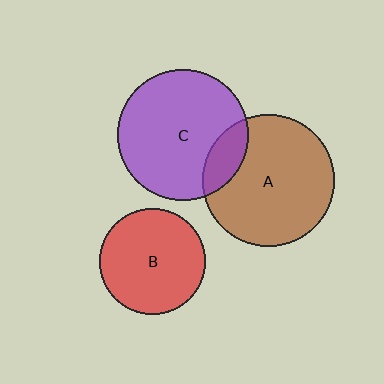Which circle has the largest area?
Circle A (brown).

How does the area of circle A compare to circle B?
Approximately 1.5 times.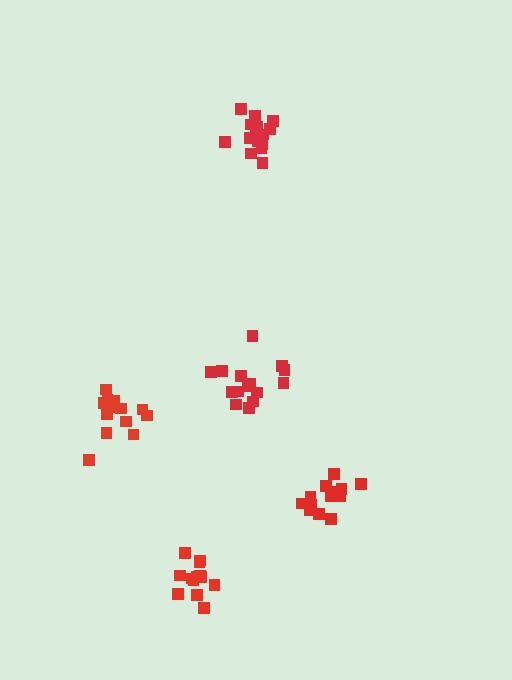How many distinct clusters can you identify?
There are 5 distinct clusters.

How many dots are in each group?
Group 1: 16 dots, Group 2: 14 dots, Group 3: 17 dots, Group 4: 16 dots, Group 5: 13 dots (76 total).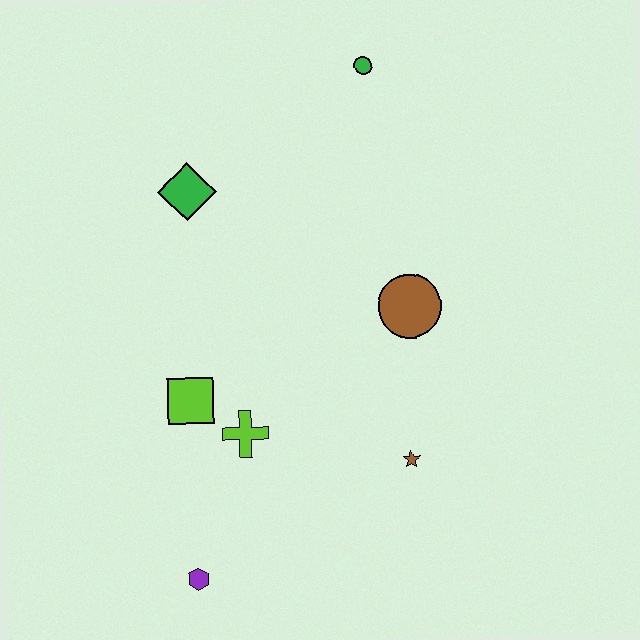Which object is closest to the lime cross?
The lime square is closest to the lime cross.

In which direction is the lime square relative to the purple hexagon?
The lime square is above the purple hexagon.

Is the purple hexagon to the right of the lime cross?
No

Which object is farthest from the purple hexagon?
The green circle is farthest from the purple hexagon.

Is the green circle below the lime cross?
No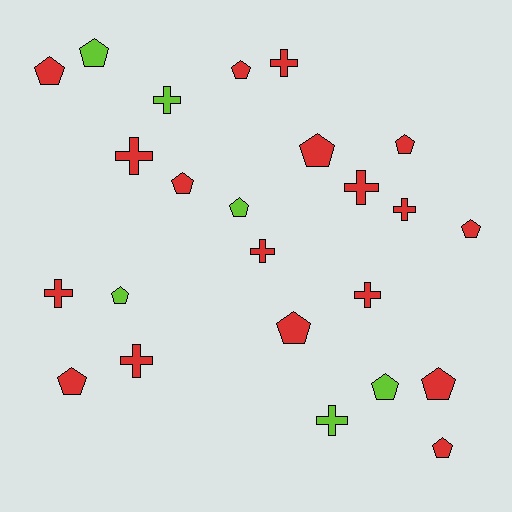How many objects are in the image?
There are 24 objects.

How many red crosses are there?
There are 8 red crosses.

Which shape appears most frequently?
Pentagon, with 14 objects.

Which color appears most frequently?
Red, with 18 objects.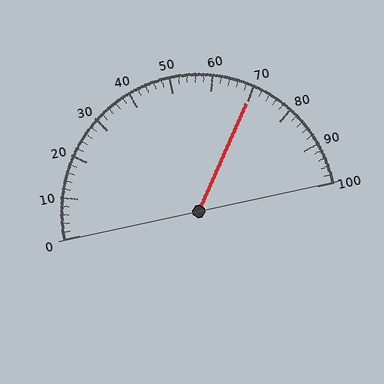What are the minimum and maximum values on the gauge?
The gauge ranges from 0 to 100.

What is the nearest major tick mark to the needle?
The nearest major tick mark is 70.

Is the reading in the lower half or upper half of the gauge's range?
The reading is in the upper half of the range (0 to 100).